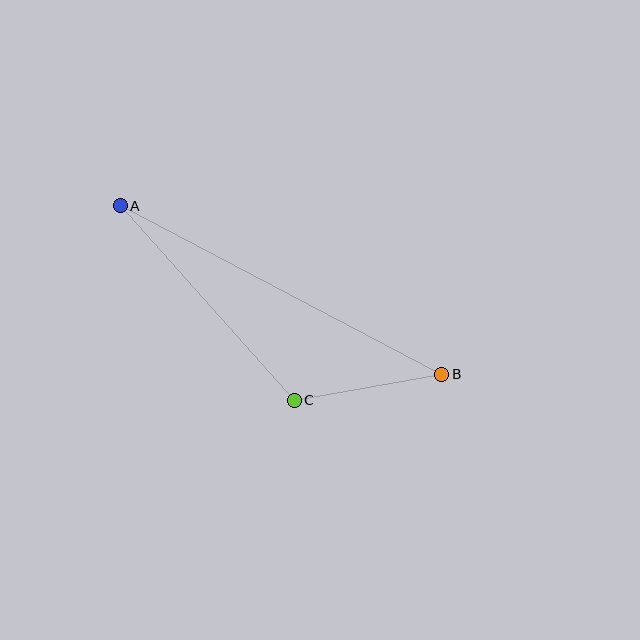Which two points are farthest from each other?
Points A and B are farthest from each other.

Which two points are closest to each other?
Points B and C are closest to each other.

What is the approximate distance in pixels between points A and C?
The distance between A and C is approximately 261 pixels.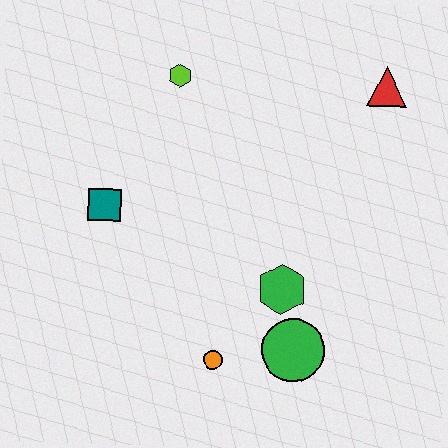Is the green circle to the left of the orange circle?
No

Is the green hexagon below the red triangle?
Yes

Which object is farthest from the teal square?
The red triangle is farthest from the teal square.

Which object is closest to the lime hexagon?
The teal square is closest to the lime hexagon.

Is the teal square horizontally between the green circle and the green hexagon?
No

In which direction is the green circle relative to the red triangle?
The green circle is below the red triangle.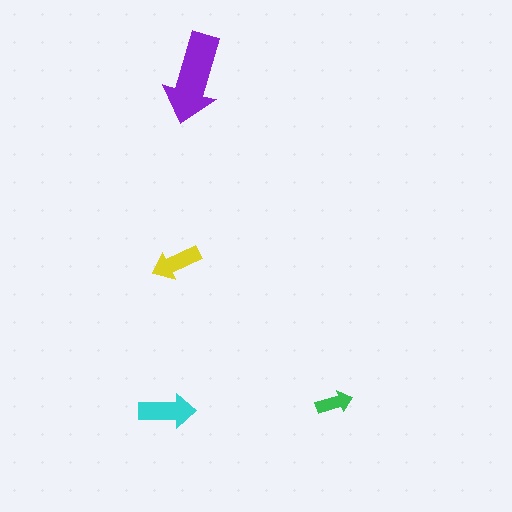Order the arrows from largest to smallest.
the purple one, the cyan one, the yellow one, the green one.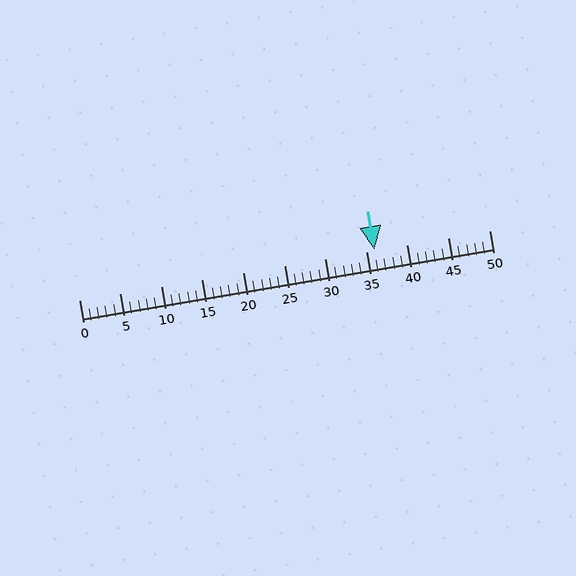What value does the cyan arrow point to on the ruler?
The cyan arrow points to approximately 36.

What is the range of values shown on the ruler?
The ruler shows values from 0 to 50.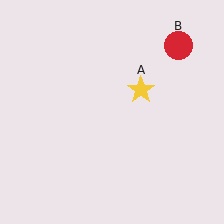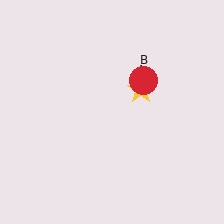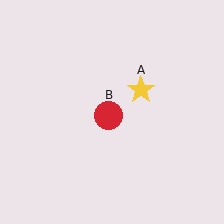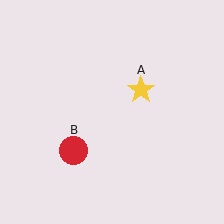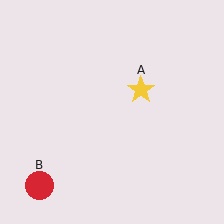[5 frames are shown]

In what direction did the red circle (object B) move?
The red circle (object B) moved down and to the left.